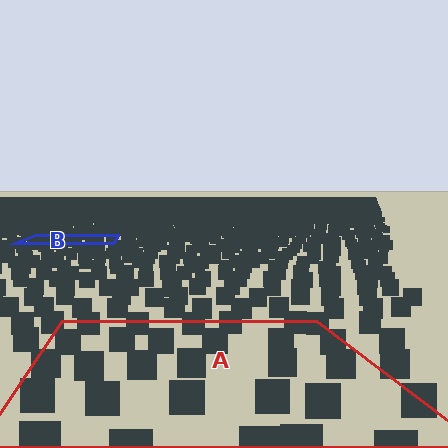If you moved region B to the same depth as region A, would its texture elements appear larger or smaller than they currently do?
They would appear larger. At a closer depth, the same texture elements are projected at a bigger on-screen size.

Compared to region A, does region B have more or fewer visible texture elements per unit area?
Region B has more texture elements per unit area — they are packed more densely because it is farther away.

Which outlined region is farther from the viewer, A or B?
Region B is farther from the viewer — the texture elements inside it appear smaller and more densely packed.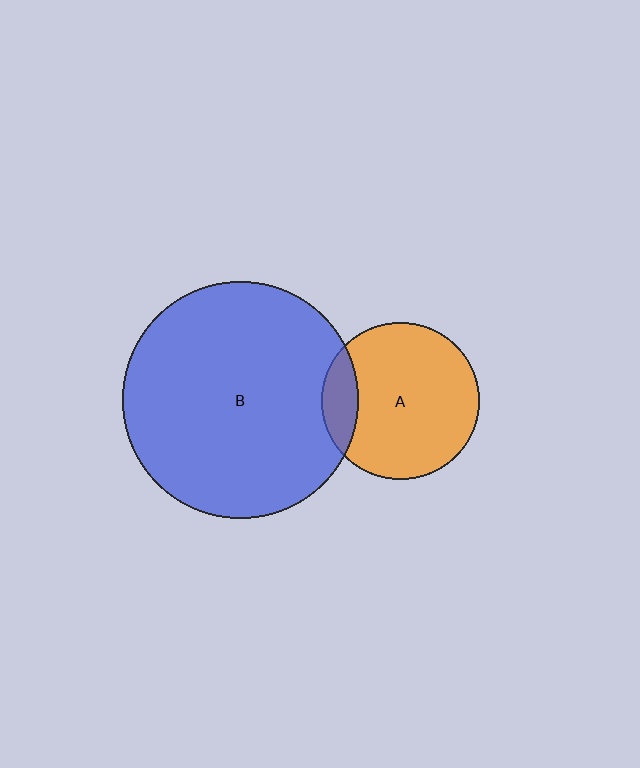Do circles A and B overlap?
Yes.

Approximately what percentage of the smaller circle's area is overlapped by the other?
Approximately 15%.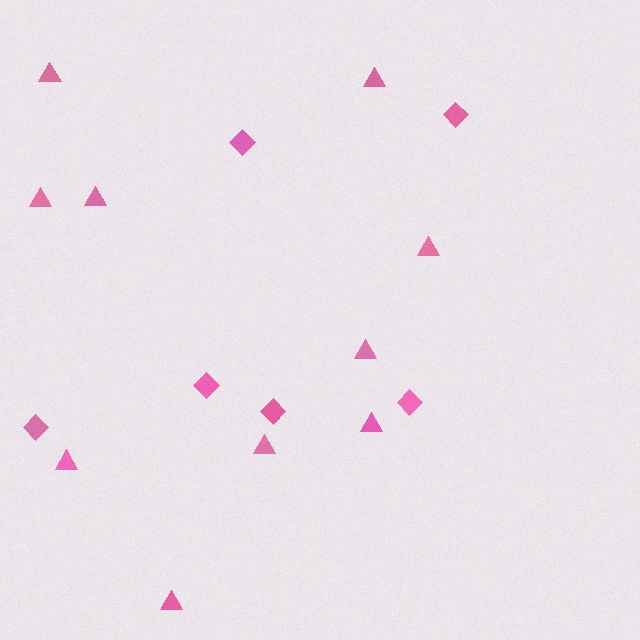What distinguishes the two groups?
There are 2 groups: one group of triangles (10) and one group of diamonds (6).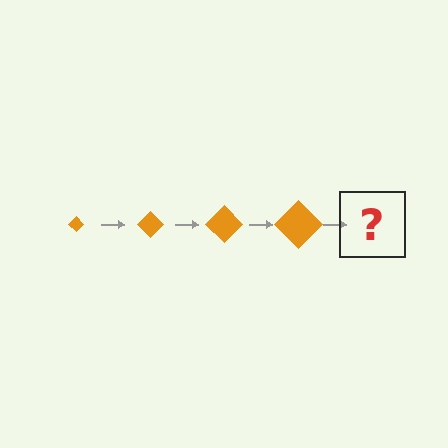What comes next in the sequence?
The next element should be an orange diamond, larger than the previous one.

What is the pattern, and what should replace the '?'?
The pattern is that the diamond gets progressively larger each step. The '?' should be an orange diamond, larger than the previous one.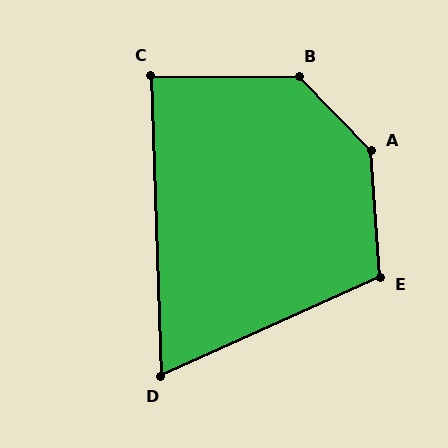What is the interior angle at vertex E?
Approximately 111 degrees (obtuse).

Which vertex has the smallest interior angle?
D, at approximately 68 degrees.